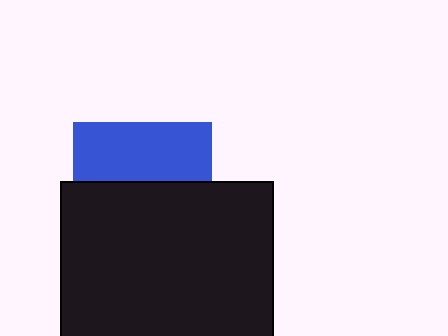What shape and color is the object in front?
The object in front is a black rectangle.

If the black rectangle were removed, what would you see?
You would see the complete blue square.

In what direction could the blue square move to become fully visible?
The blue square could move up. That would shift it out from behind the black rectangle entirely.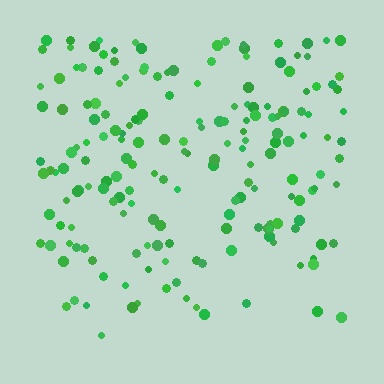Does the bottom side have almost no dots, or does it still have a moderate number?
Still a moderate number, just noticeably fewer than the top.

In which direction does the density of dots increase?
From bottom to top, with the top side densest.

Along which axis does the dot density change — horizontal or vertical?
Vertical.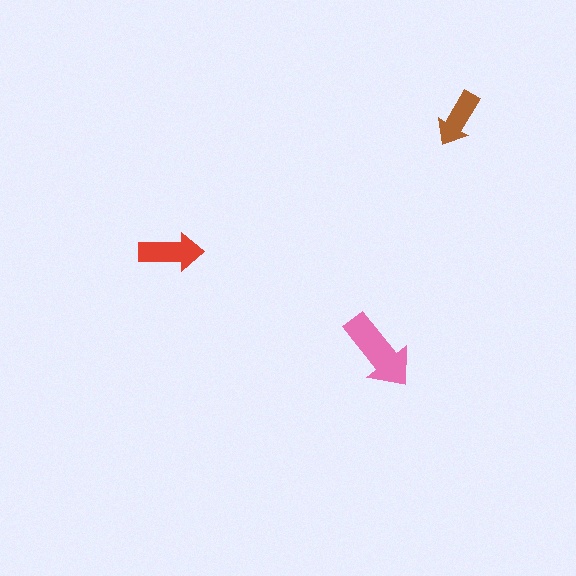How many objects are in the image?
There are 3 objects in the image.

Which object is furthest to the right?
The brown arrow is rightmost.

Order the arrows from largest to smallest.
the pink one, the red one, the brown one.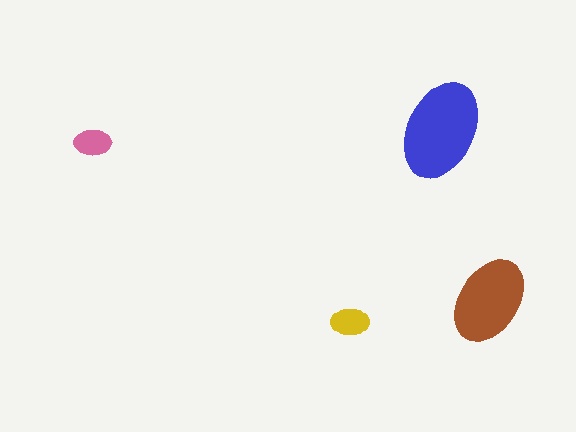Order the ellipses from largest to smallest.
the blue one, the brown one, the yellow one, the pink one.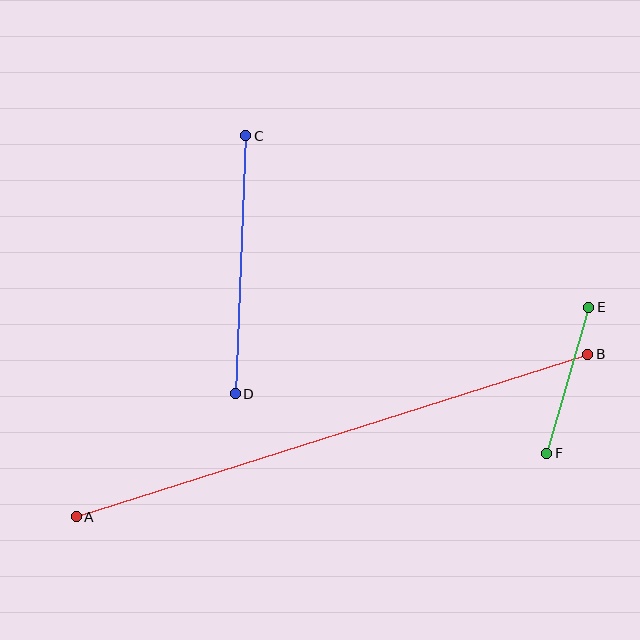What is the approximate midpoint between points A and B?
The midpoint is at approximately (332, 435) pixels.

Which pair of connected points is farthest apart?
Points A and B are farthest apart.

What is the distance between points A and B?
The distance is approximately 537 pixels.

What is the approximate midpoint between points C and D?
The midpoint is at approximately (241, 265) pixels.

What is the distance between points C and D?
The distance is approximately 258 pixels.